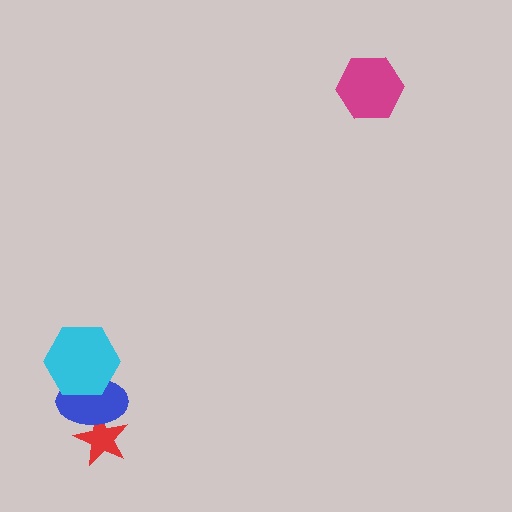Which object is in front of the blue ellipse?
The cyan hexagon is in front of the blue ellipse.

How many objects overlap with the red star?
1 object overlaps with the red star.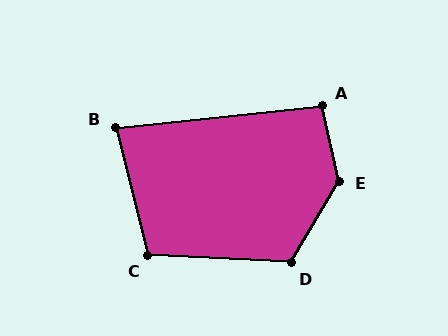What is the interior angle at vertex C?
Approximately 107 degrees (obtuse).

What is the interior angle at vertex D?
Approximately 118 degrees (obtuse).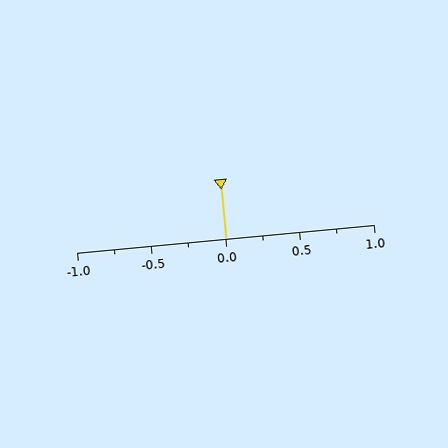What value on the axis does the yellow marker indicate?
The marker indicates approximately 0.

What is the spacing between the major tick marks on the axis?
The major ticks are spaced 0.5 apart.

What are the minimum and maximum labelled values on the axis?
The axis runs from -1.0 to 1.0.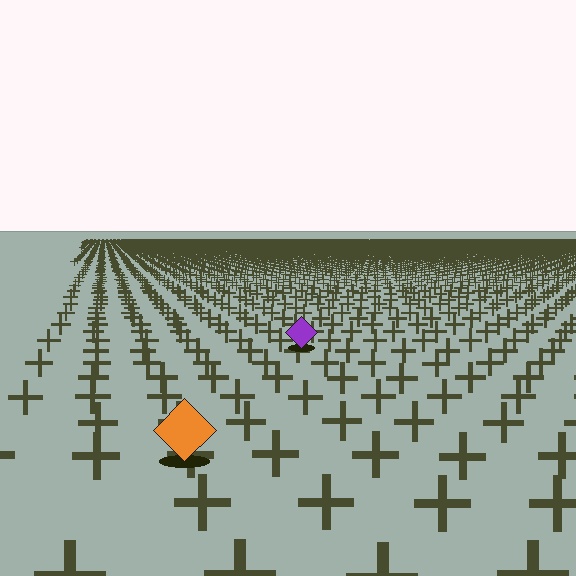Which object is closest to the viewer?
The orange diamond is closest. The texture marks near it are larger and more spread out.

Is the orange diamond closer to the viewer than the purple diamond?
Yes. The orange diamond is closer — you can tell from the texture gradient: the ground texture is coarser near it.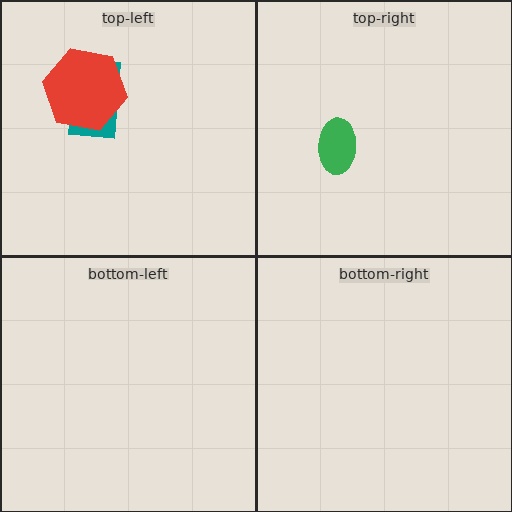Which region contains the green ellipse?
The top-right region.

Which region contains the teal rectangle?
The top-left region.